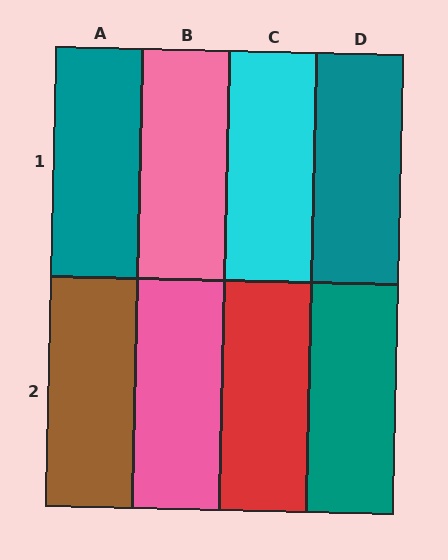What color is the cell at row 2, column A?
Brown.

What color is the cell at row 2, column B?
Pink.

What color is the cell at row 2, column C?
Red.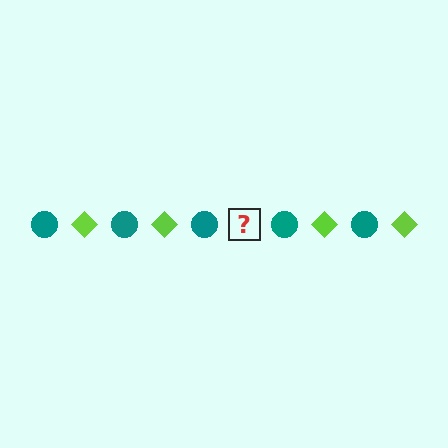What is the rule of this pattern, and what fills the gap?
The rule is that the pattern alternates between teal circle and lime diamond. The gap should be filled with a lime diamond.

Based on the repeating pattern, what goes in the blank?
The blank should be a lime diamond.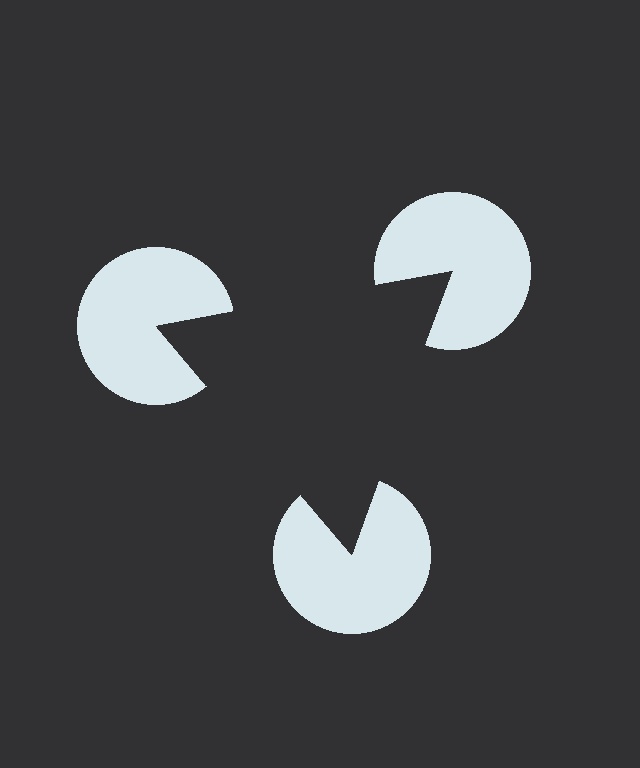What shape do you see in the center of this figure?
An illusory triangle — its edges are inferred from the aligned wedge cuts in the pac-man discs, not physically drawn.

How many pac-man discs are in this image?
There are 3 — one at each vertex of the illusory triangle.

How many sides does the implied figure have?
3 sides.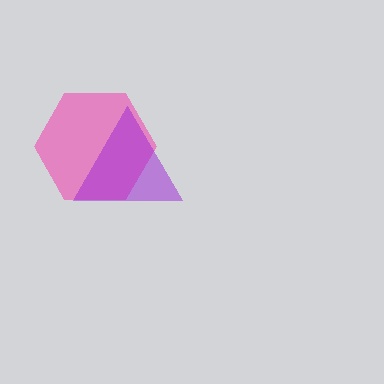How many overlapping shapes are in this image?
There are 2 overlapping shapes in the image.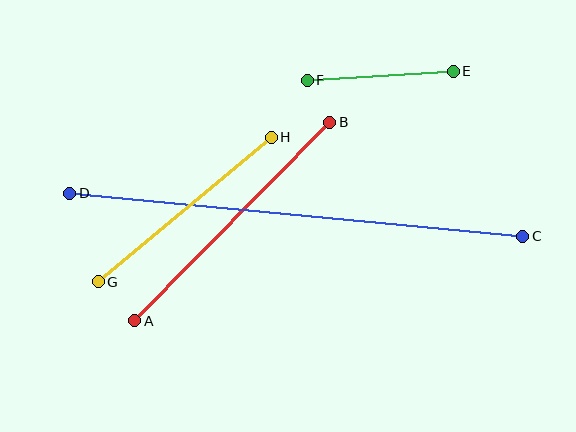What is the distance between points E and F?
The distance is approximately 146 pixels.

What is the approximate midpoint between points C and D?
The midpoint is at approximately (296, 215) pixels.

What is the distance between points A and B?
The distance is approximately 279 pixels.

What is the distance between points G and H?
The distance is approximately 225 pixels.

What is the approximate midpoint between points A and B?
The midpoint is at approximately (232, 222) pixels.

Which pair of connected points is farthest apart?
Points C and D are farthest apart.